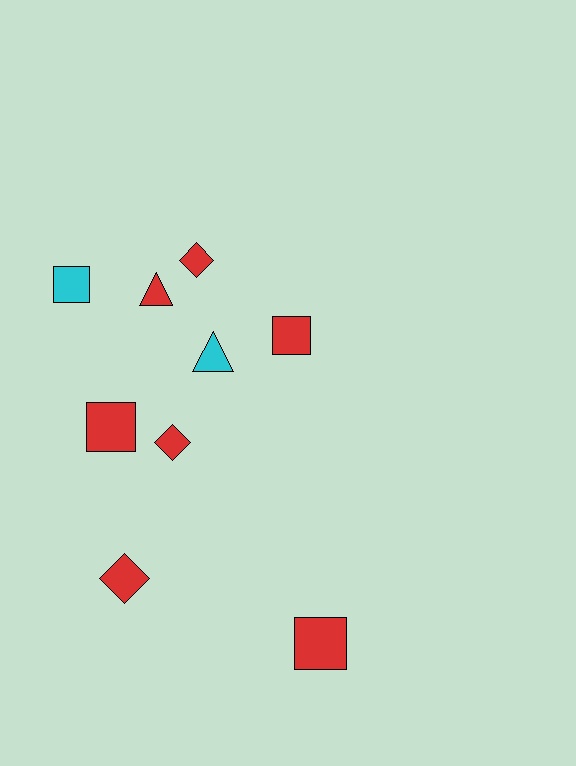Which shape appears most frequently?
Square, with 4 objects.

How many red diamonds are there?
There are 3 red diamonds.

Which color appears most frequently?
Red, with 7 objects.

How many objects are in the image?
There are 9 objects.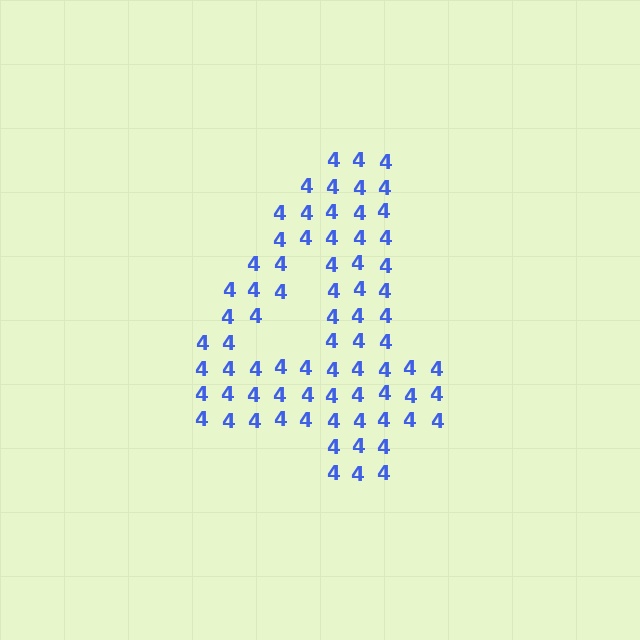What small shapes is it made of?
It is made of small digit 4's.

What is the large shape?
The large shape is the digit 4.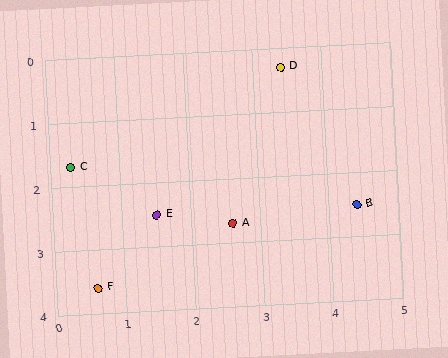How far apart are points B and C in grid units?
Points B and C are about 4.2 grid units apart.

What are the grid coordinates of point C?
Point C is at approximately (0.3, 1.7).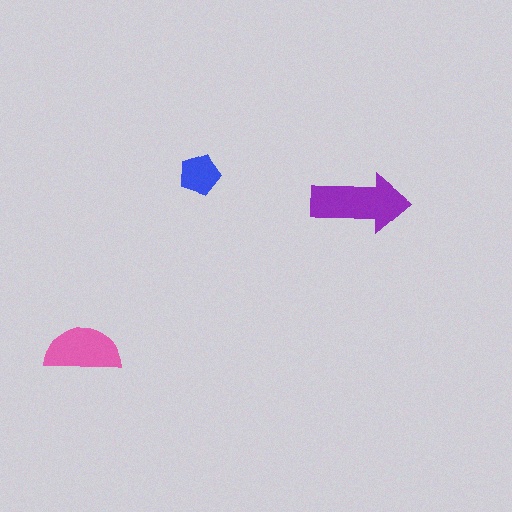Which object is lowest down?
The pink semicircle is bottommost.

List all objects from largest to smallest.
The purple arrow, the pink semicircle, the blue pentagon.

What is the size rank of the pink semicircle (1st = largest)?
2nd.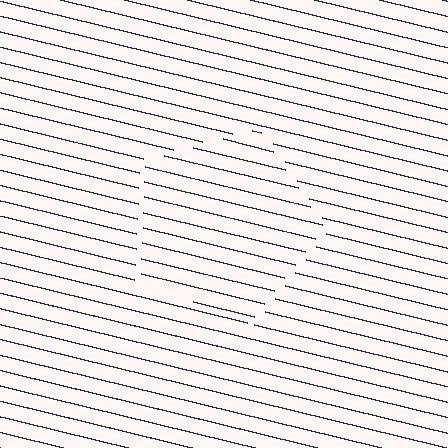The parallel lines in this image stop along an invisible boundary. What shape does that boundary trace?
An illusory pentagon. The interior of the shape contains the same grating, shifted by half a period — the contour is defined by the phase discontinuity where line-ends from the inner and outer gratings abut.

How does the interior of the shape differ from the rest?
The interior of the shape contains the same grating, shifted by half a period — the contour is defined by the phase discontinuity where line-ends from the inner and outer gratings abut.